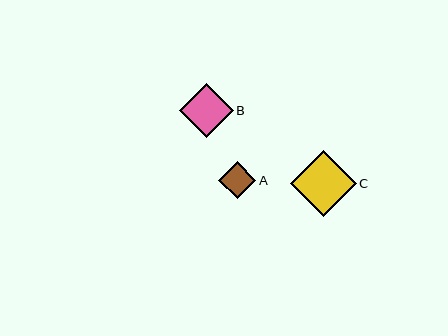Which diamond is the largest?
Diamond C is the largest with a size of approximately 66 pixels.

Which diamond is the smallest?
Diamond A is the smallest with a size of approximately 37 pixels.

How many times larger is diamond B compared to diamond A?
Diamond B is approximately 1.5 times the size of diamond A.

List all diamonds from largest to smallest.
From largest to smallest: C, B, A.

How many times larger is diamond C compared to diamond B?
Diamond C is approximately 1.2 times the size of diamond B.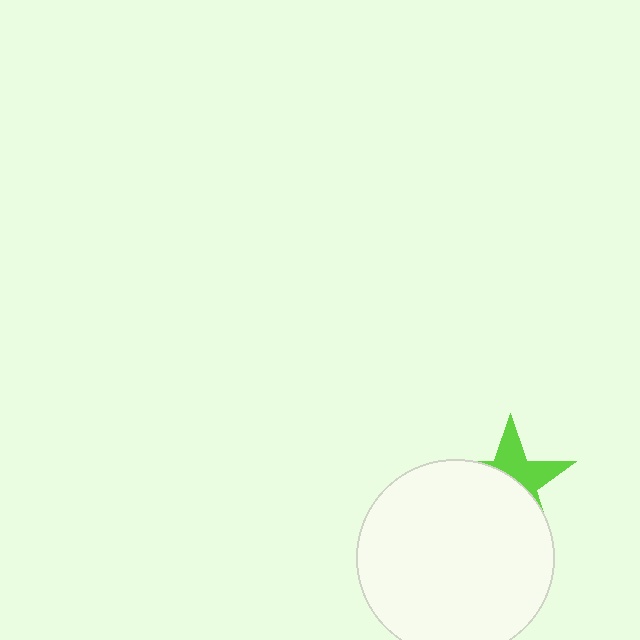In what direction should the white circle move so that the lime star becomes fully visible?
The white circle should move down. That is the shortest direction to clear the overlap and leave the lime star fully visible.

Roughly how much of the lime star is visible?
A small part of it is visible (roughly 41%).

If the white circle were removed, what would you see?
You would see the complete lime star.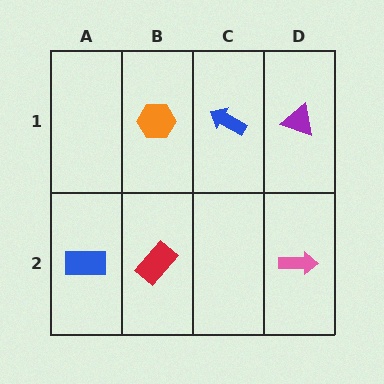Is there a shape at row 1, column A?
No, that cell is empty.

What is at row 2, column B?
A red rectangle.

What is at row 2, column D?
A pink arrow.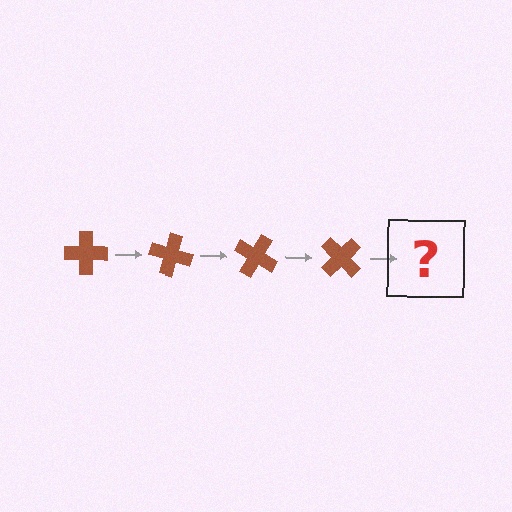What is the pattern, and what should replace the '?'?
The pattern is that the cross rotates 15 degrees each step. The '?' should be a brown cross rotated 60 degrees.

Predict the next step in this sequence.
The next step is a brown cross rotated 60 degrees.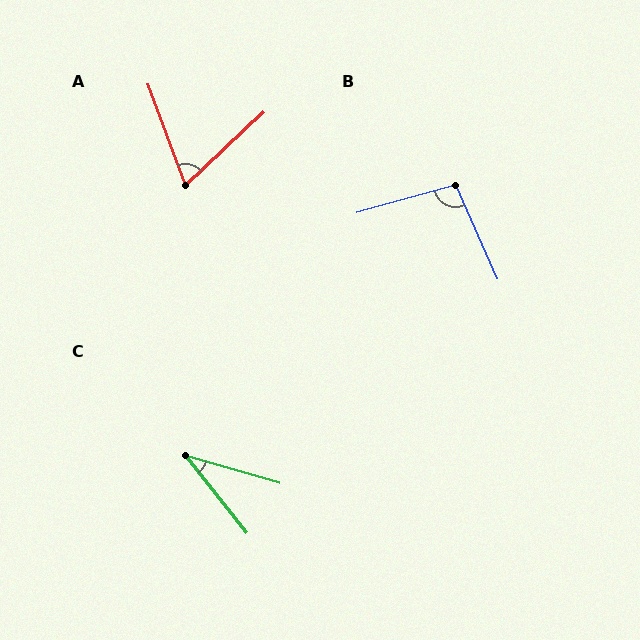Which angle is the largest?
B, at approximately 99 degrees.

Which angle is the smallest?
C, at approximately 35 degrees.